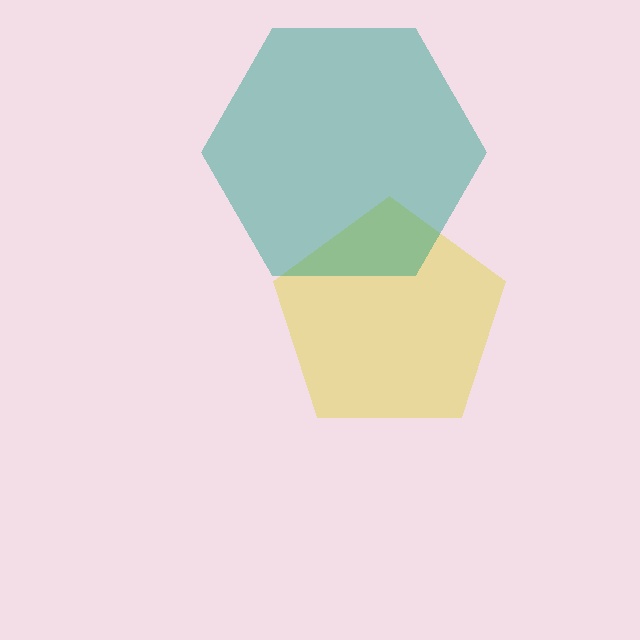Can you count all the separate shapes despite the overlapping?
Yes, there are 2 separate shapes.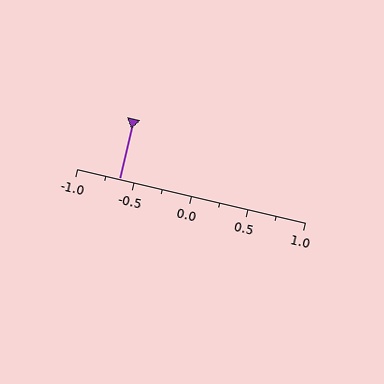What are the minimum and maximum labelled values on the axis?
The axis runs from -1.0 to 1.0.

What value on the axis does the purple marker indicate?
The marker indicates approximately -0.62.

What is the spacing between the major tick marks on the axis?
The major ticks are spaced 0.5 apart.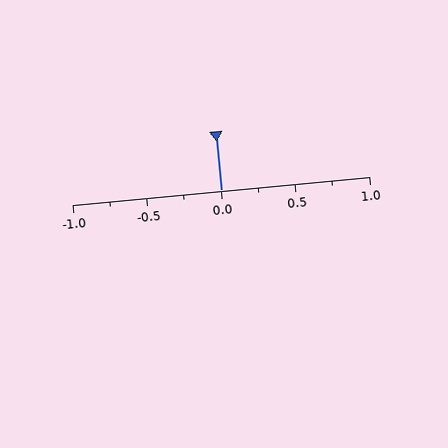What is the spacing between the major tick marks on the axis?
The major ticks are spaced 0.5 apart.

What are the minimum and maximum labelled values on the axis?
The axis runs from -1.0 to 1.0.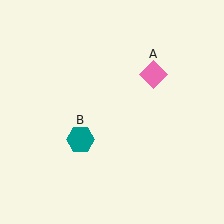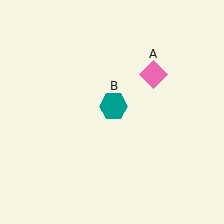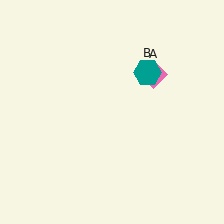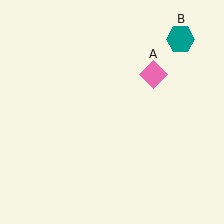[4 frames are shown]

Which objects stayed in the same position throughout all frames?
Pink diamond (object A) remained stationary.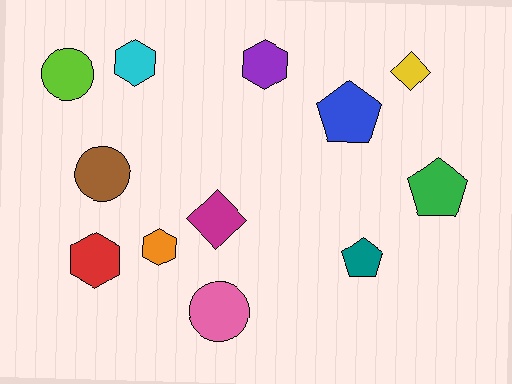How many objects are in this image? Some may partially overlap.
There are 12 objects.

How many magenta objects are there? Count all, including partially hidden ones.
There is 1 magenta object.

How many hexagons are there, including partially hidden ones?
There are 4 hexagons.